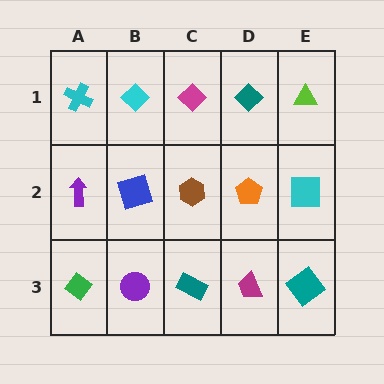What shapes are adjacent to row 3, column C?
A brown hexagon (row 2, column C), a purple circle (row 3, column B), a magenta trapezoid (row 3, column D).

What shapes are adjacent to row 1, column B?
A blue square (row 2, column B), a cyan cross (row 1, column A), a magenta diamond (row 1, column C).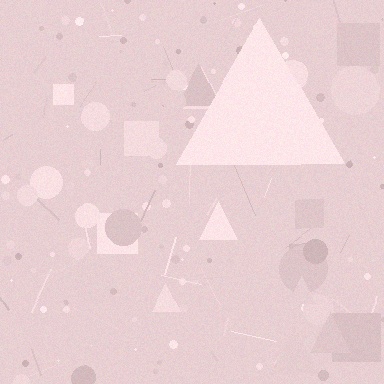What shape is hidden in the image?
A triangle is hidden in the image.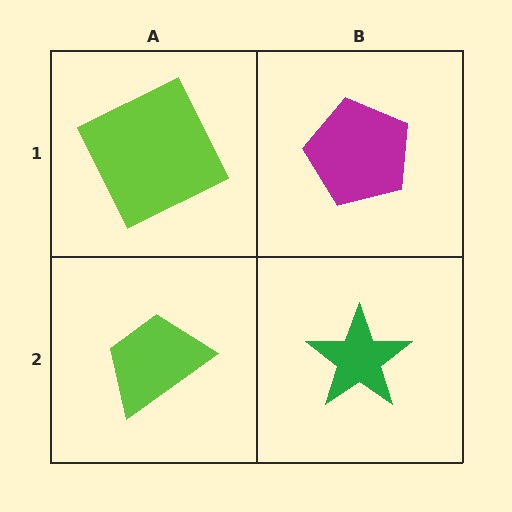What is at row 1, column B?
A magenta pentagon.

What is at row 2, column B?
A green star.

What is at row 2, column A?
A lime trapezoid.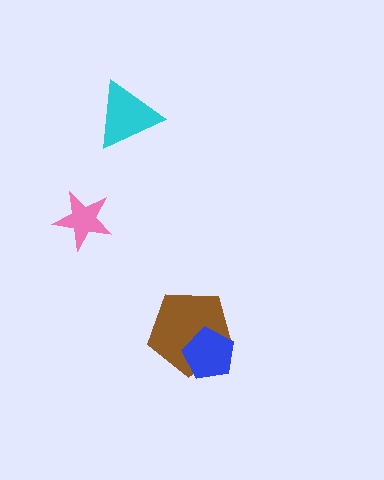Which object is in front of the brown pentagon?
The blue pentagon is in front of the brown pentagon.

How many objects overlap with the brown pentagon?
1 object overlaps with the brown pentagon.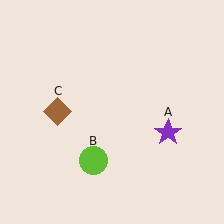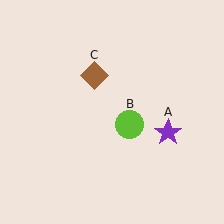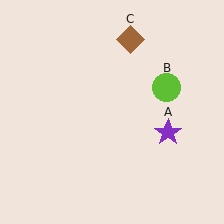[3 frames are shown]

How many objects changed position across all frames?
2 objects changed position: lime circle (object B), brown diamond (object C).